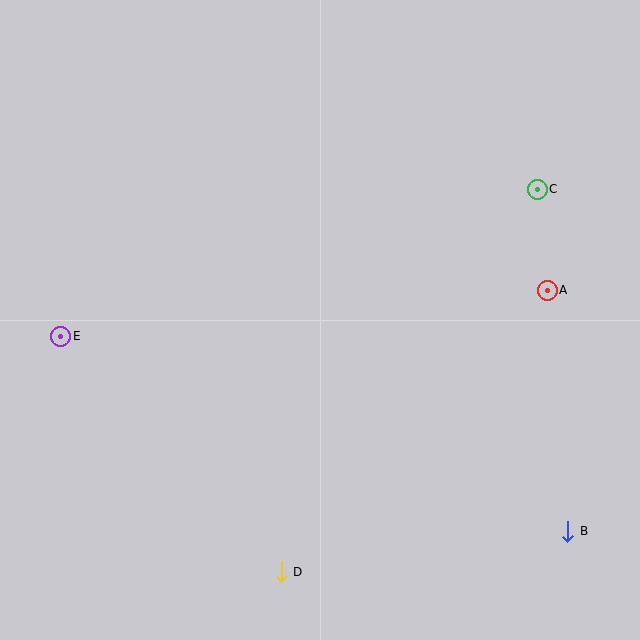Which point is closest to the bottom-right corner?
Point B is closest to the bottom-right corner.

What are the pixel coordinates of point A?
Point A is at (547, 290).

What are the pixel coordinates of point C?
Point C is at (537, 189).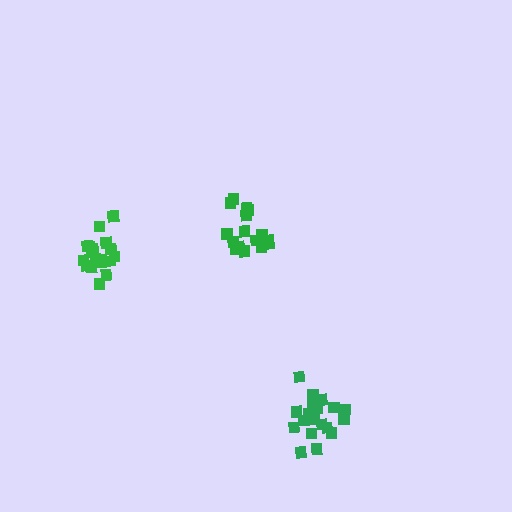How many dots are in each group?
Group 1: 18 dots, Group 2: 19 dots, Group 3: 17 dots (54 total).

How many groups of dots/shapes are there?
There are 3 groups.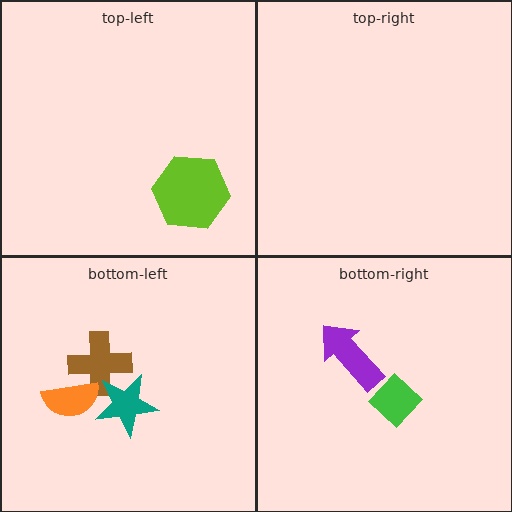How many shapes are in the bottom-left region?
3.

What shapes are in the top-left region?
The lime hexagon.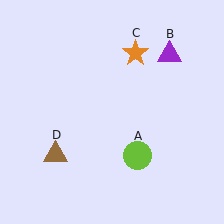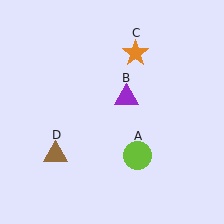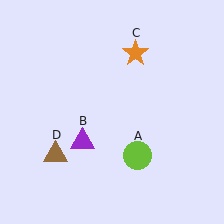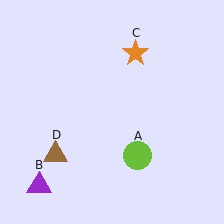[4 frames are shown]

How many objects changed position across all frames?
1 object changed position: purple triangle (object B).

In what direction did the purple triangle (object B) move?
The purple triangle (object B) moved down and to the left.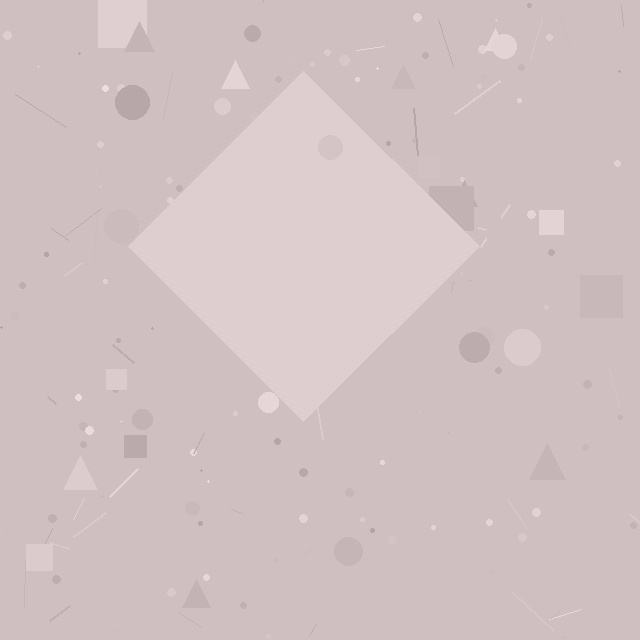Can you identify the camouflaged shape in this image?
The camouflaged shape is a diamond.